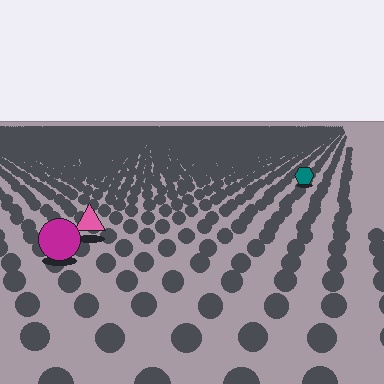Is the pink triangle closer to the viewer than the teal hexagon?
Yes. The pink triangle is closer — you can tell from the texture gradient: the ground texture is coarser near it.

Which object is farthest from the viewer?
The teal hexagon is farthest from the viewer. It appears smaller and the ground texture around it is denser.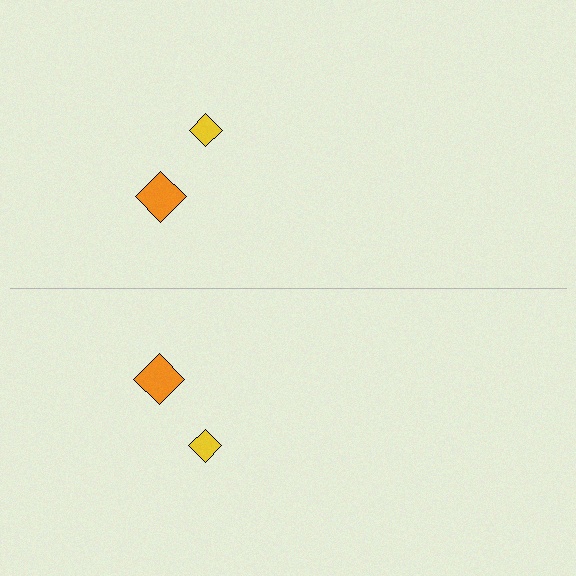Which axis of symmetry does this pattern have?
The pattern has a horizontal axis of symmetry running through the center of the image.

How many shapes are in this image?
There are 4 shapes in this image.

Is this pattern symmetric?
Yes, this pattern has bilateral (reflection) symmetry.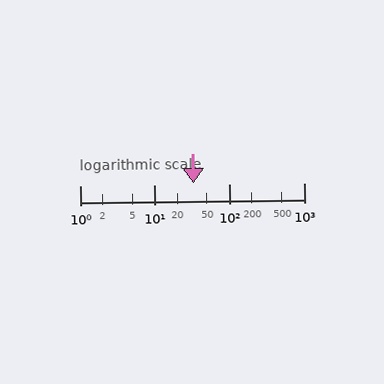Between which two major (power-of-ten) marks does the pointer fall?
The pointer is between 10 and 100.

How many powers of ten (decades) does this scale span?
The scale spans 3 decades, from 1 to 1000.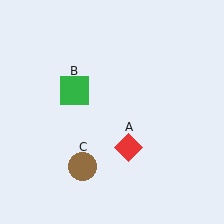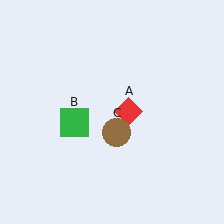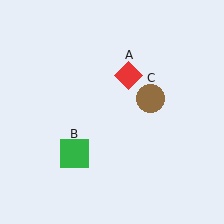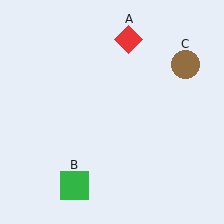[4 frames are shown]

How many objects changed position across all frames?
3 objects changed position: red diamond (object A), green square (object B), brown circle (object C).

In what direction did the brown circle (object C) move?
The brown circle (object C) moved up and to the right.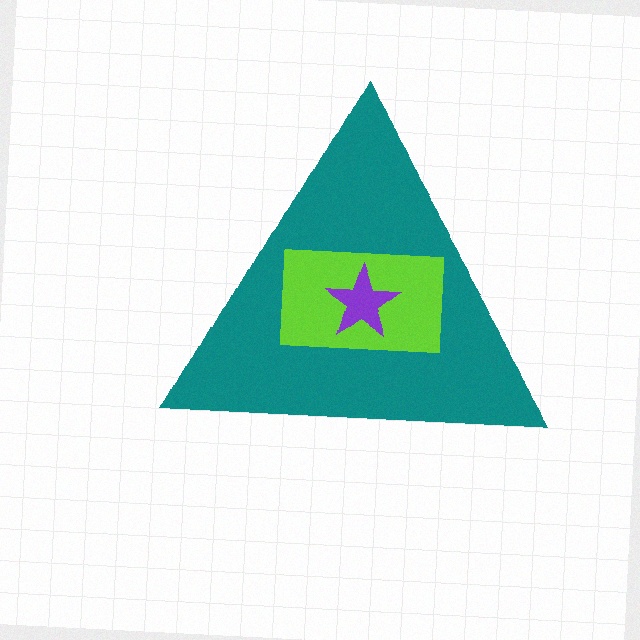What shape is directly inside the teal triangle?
The lime rectangle.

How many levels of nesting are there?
3.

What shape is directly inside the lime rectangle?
The purple star.